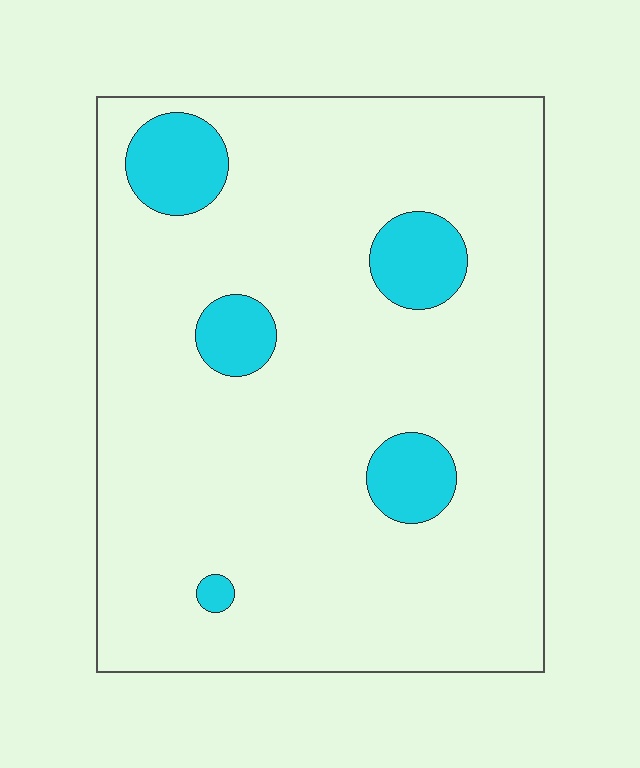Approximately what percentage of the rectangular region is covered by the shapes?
Approximately 10%.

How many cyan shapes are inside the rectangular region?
5.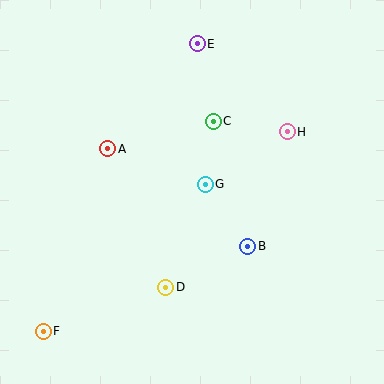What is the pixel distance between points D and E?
The distance between D and E is 246 pixels.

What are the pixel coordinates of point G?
Point G is at (205, 184).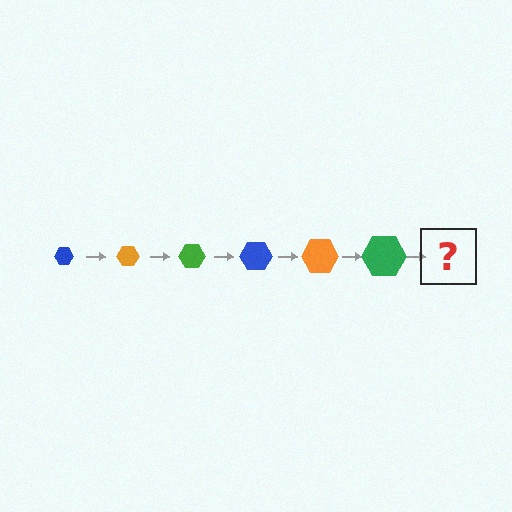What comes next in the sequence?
The next element should be a blue hexagon, larger than the previous one.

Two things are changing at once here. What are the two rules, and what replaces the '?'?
The two rules are that the hexagon grows larger each step and the color cycles through blue, orange, and green. The '?' should be a blue hexagon, larger than the previous one.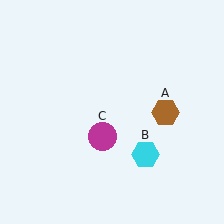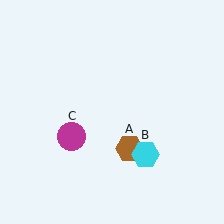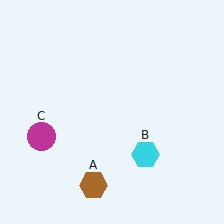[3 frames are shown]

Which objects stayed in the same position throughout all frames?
Cyan hexagon (object B) remained stationary.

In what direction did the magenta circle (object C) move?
The magenta circle (object C) moved left.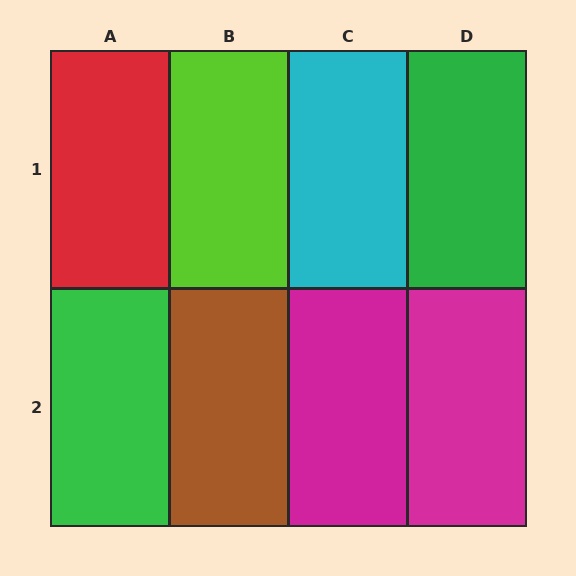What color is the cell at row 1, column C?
Cyan.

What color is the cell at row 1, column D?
Green.